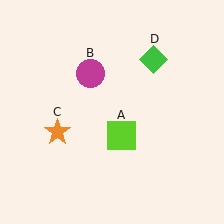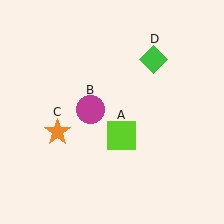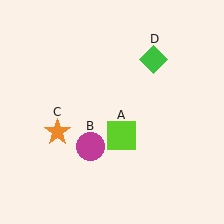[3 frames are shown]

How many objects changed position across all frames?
1 object changed position: magenta circle (object B).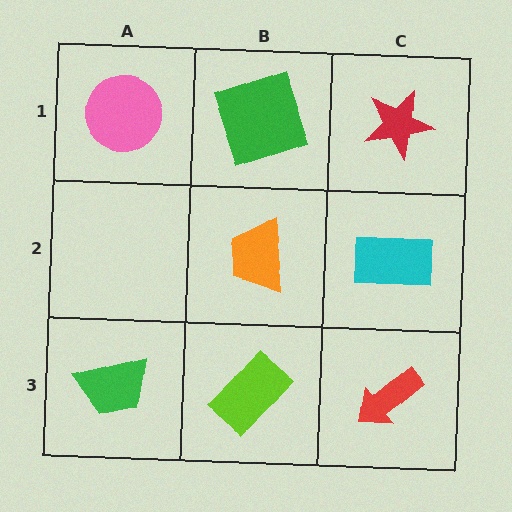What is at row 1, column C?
A red star.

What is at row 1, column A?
A pink circle.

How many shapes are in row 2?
2 shapes.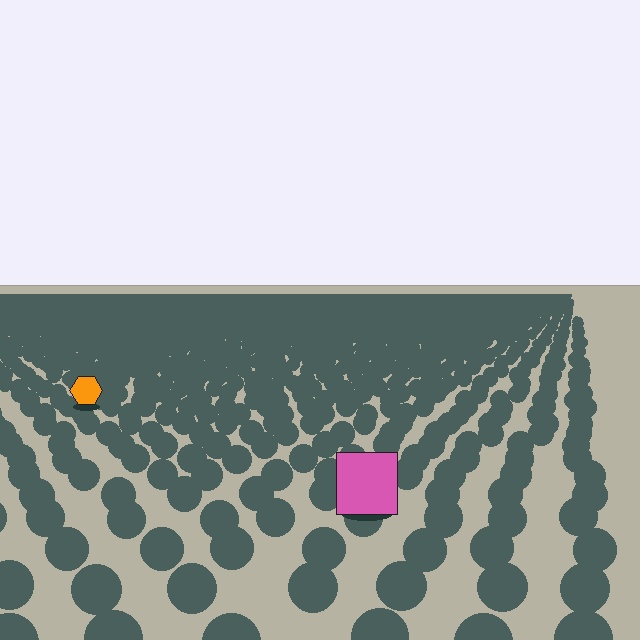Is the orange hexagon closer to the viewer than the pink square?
No. The pink square is closer — you can tell from the texture gradient: the ground texture is coarser near it.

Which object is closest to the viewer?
The pink square is closest. The texture marks near it are larger and more spread out.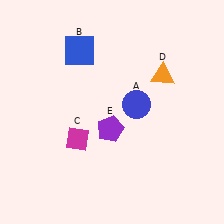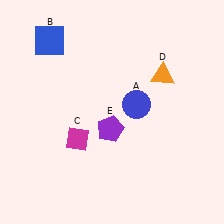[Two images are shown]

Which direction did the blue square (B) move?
The blue square (B) moved left.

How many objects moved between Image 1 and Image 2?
1 object moved between the two images.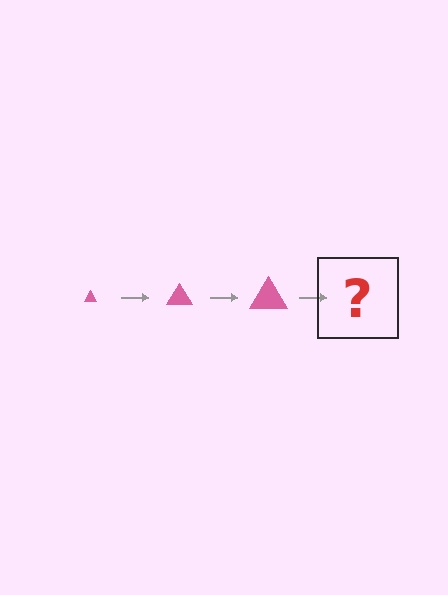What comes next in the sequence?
The next element should be a pink triangle, larger than the previous one.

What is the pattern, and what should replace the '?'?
The pattern is that the triangle gets progressively larger each step. The '?' should be a pink triangle, larger than the previous one.